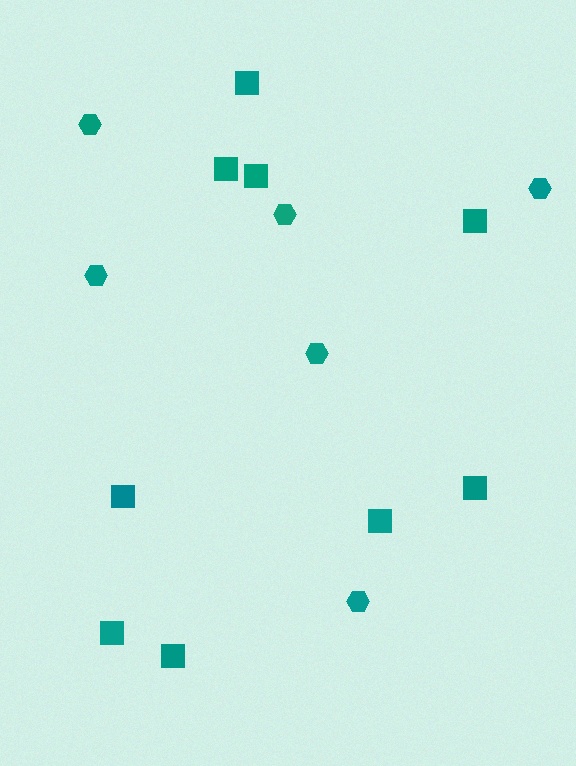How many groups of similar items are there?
There are 2 groups: one group of squares (9) and one group of hexagons (6).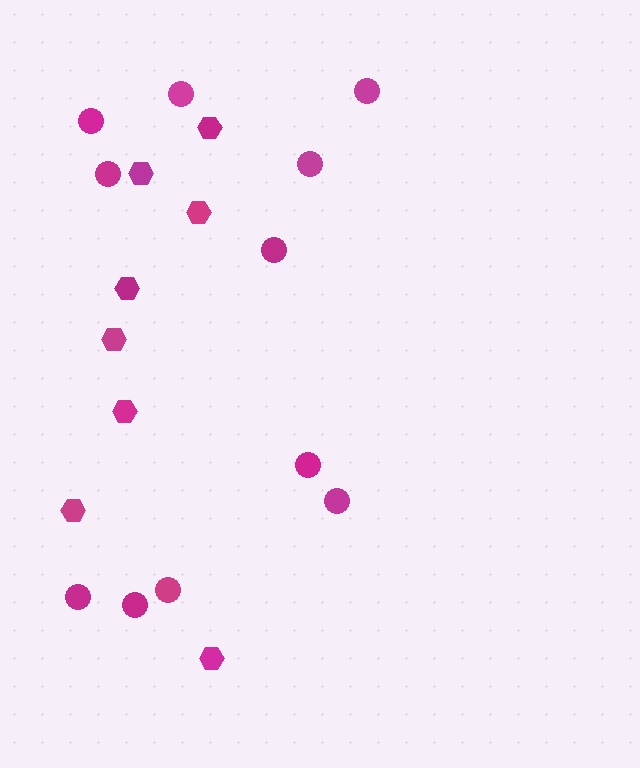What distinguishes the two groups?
There are 2 groups: one group of hexagons (8) and one group of circles (11).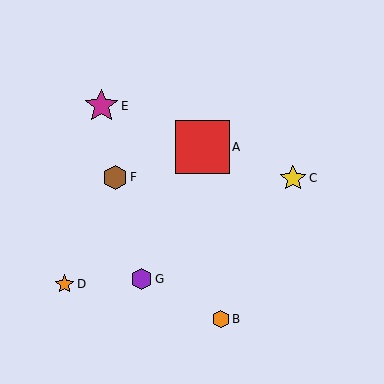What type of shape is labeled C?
Shape C is a yellow star.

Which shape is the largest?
The red square (labeled A) is the largest.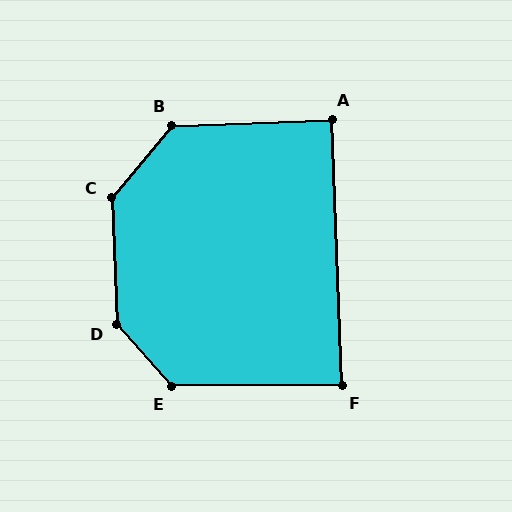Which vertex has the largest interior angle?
D, at approximately 140 degrees.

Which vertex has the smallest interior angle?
F, at approximately 88 degrees.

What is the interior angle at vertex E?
Approximately 131 degrees (obtuse).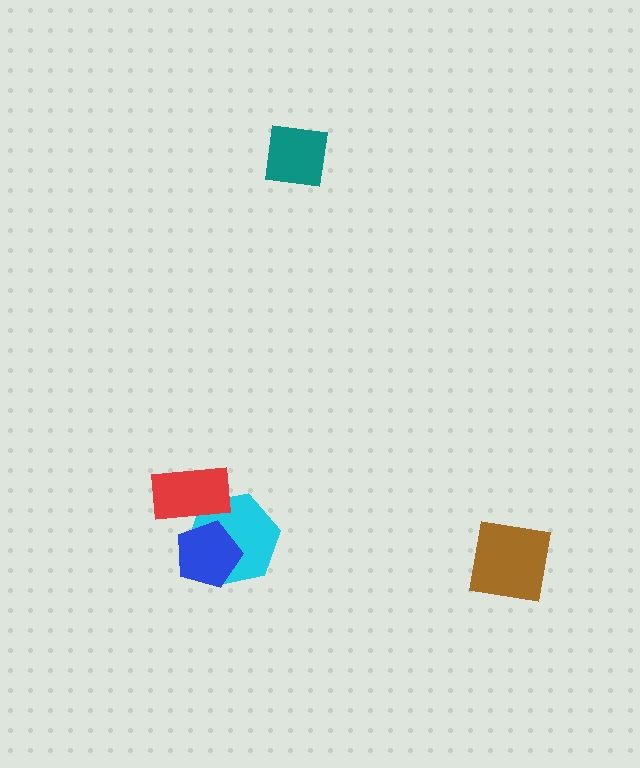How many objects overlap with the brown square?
0 objects overlap with the brown square.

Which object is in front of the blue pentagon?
The red rectangle is in front of the blue pentagon.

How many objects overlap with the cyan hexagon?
2 objects overlap with the cyan hexagon.